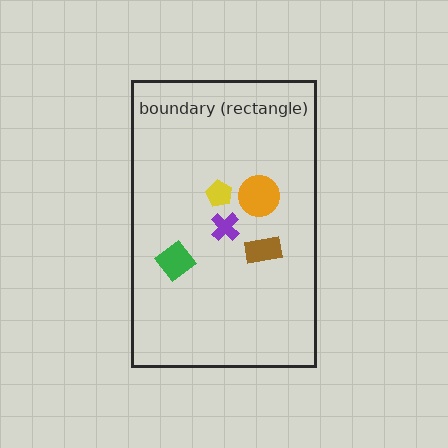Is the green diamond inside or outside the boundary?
Inside.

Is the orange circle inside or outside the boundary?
Inside.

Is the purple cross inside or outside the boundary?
Inside.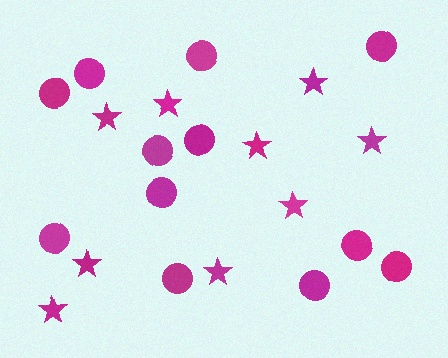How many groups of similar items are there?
There are 2 groups: one group of stars (9) and one group of circles (12).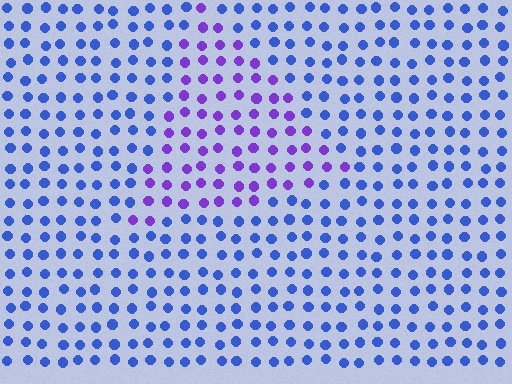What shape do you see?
I see a triangle.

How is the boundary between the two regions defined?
The boundary is defined purely by a slight shift in hue (about 43 degrees). Spacing, size, and orientation are identical on both sides.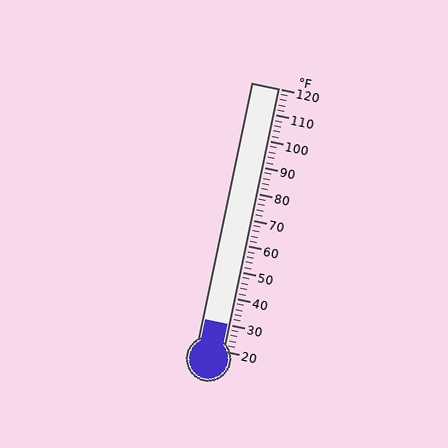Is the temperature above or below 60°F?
The temperature is below 60°F.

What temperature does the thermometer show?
The thermometer shows approximately 30°F.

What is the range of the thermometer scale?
The thermometer scale ranges from 20°F to 120°F.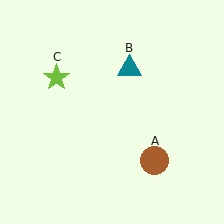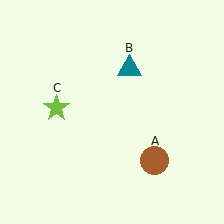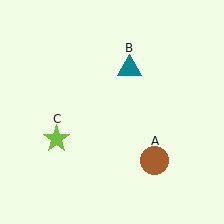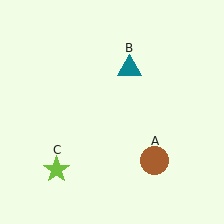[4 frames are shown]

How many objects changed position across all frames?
1 object changed position: lime star (object C).